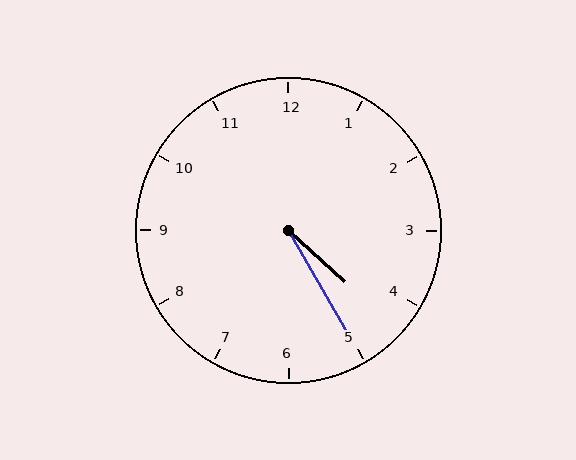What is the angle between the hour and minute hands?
Approximately 18 degrees.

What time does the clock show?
4:25.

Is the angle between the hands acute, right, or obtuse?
It is acute.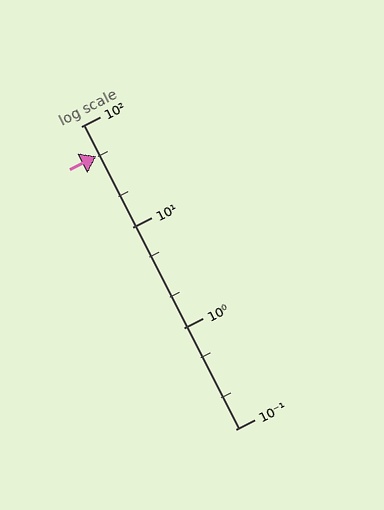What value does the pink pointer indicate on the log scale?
The pointer indicates approximately 51.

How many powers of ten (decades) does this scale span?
The scale spans 3 decades, from 0.1 to 100.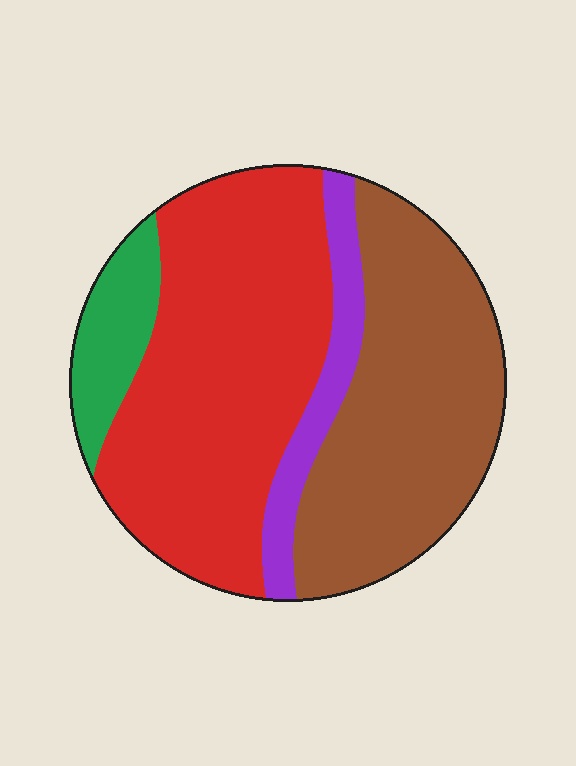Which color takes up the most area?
Red, at roughly 45%.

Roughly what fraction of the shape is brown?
Brown covers 37% of the shape.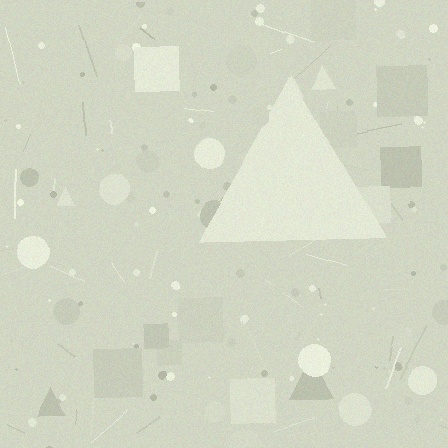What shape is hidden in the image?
A triangle is hidden in the image.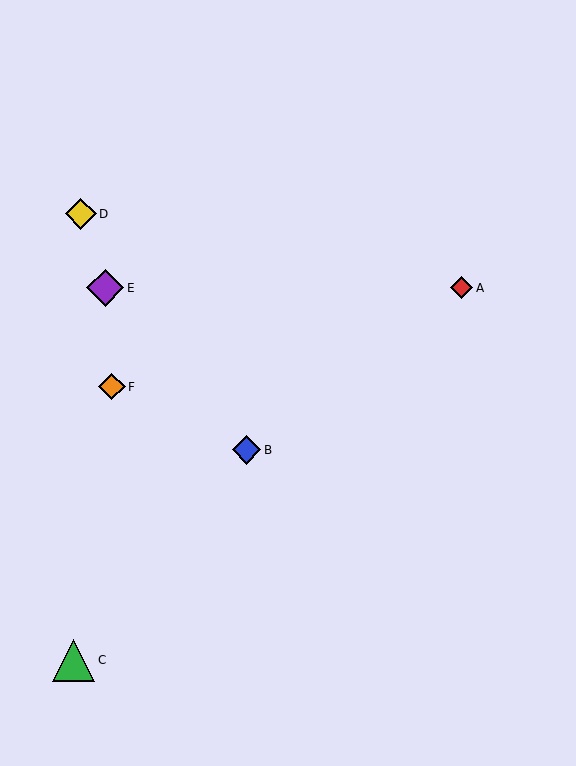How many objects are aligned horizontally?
2 objects (A, E) are aligned horizontally.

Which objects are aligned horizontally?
Objects A, E are aligned horizontally.